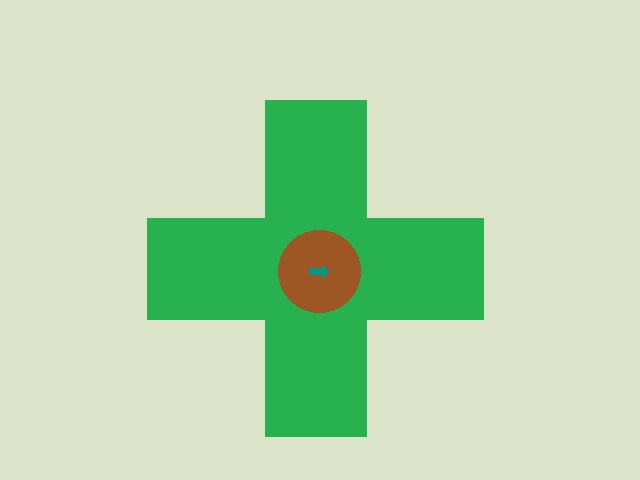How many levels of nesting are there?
3.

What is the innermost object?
The teal arrow.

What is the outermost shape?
The green cross.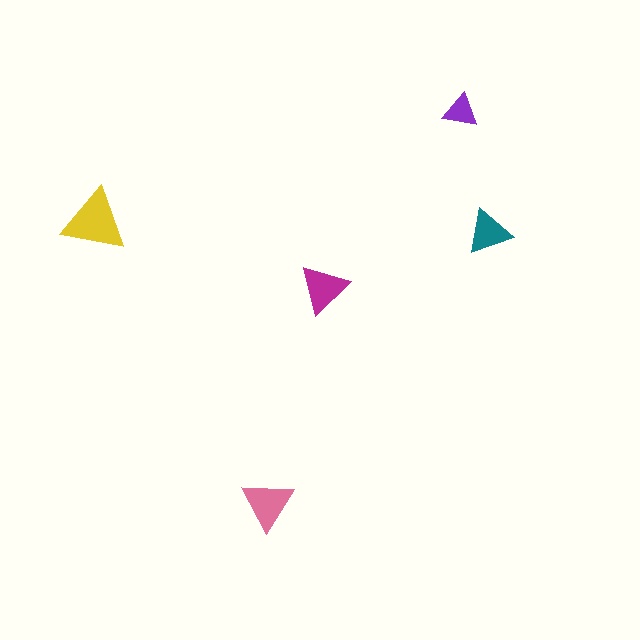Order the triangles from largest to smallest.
the yellow one, the pink one, the magenta one, the teal one, the purple one.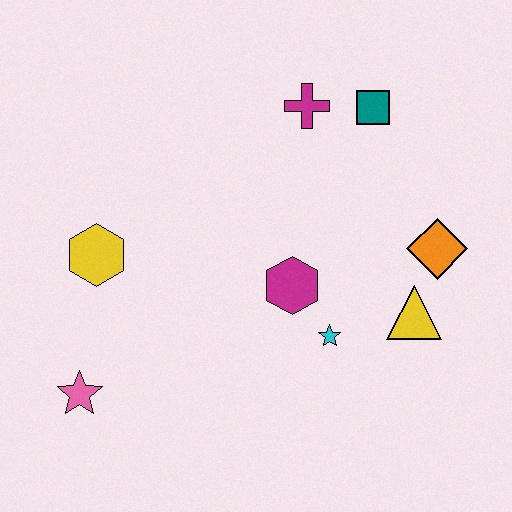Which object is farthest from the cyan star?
The pink star is farthest from the cyan star.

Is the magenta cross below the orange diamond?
No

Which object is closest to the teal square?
The magenta cross is closest to the teal square.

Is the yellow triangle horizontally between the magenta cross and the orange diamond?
Yes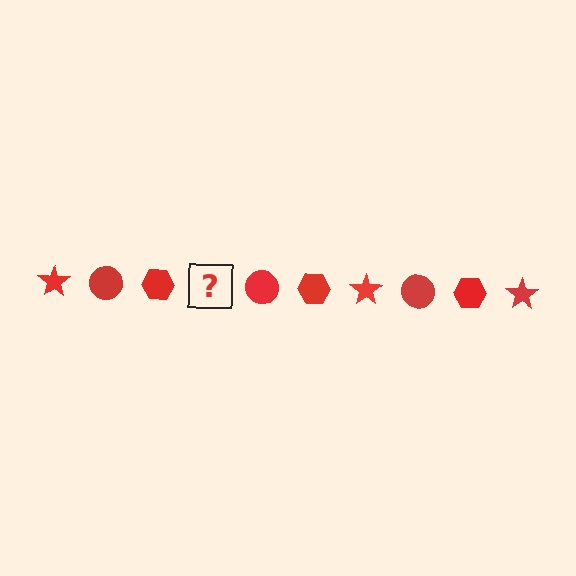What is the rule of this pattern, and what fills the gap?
The rule is that the pattern cycles through star, circle, hexagon shapes in red. The gap should be filled with a red star.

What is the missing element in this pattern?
The missing element is a red star.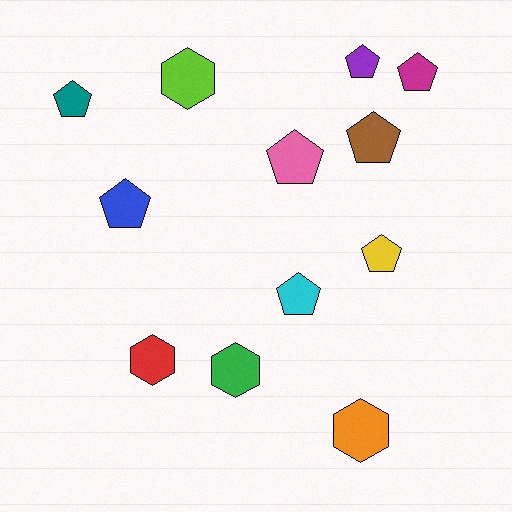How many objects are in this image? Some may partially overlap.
There are 12 objects.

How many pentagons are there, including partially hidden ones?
There are 8 pentagons.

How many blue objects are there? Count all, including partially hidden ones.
There is 1 blue object.